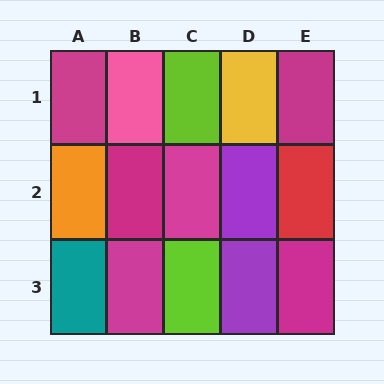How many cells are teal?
1 cell is teal.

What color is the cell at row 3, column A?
Teal.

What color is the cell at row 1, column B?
Pink.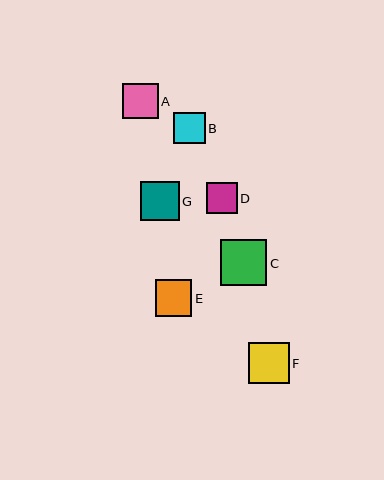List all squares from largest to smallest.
From largest to smallest: C, F, G, E, A, B, D.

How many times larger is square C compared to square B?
Square C is approximately 1.5 times the size of square B.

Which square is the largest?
Square C is the largest with a size of approximately 46 pixels.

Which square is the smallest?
Square D is the smallest with a size of approximately 31 pixels.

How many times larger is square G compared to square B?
Square G is approximately 1.2 times the size of square B.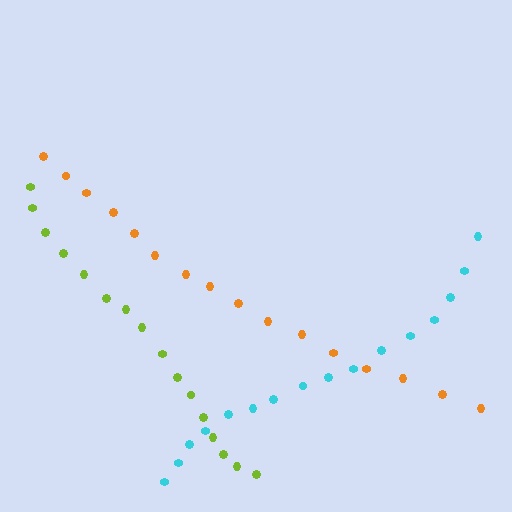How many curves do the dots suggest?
There are 3 distinct paths.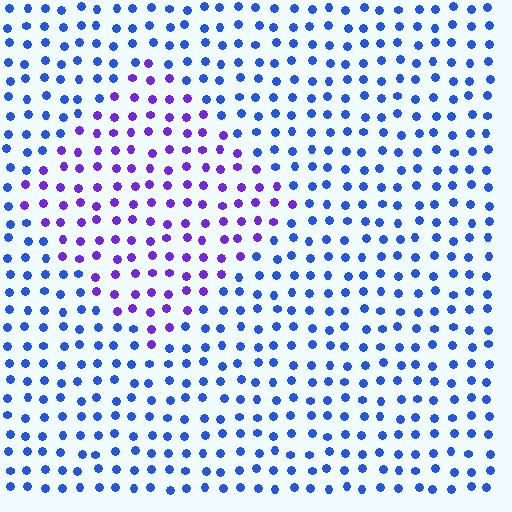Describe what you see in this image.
The image is filled with small blue elements in a uniform arrangement. A diamond-shaped region is visible where the elements are tinted to a slightly different hue, forming a subtle color boundary.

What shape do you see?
I see a diamond.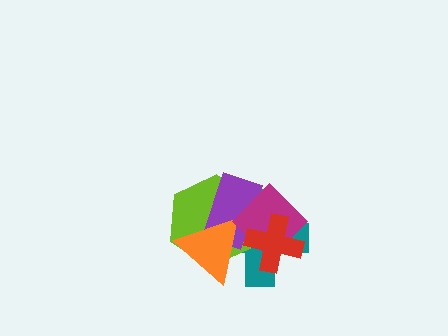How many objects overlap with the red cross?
4 objects overlap with the red cross.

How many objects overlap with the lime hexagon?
5 objects overlap with the lime hexagon.